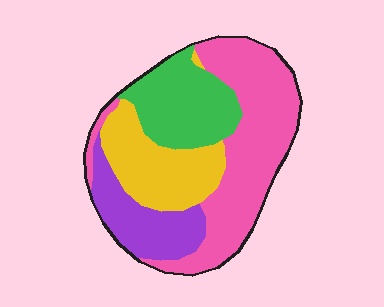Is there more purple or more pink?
Pink.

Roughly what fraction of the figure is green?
Green takes up less than a quarter of the figure.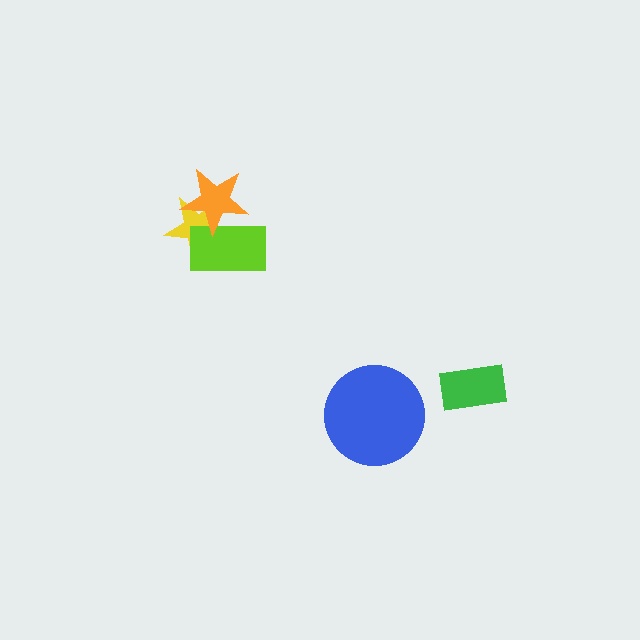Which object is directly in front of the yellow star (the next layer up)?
The lime rectangle is directly in front of the yellow star.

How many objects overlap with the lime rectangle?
2 objects overlap with the lime rectangle.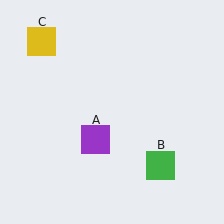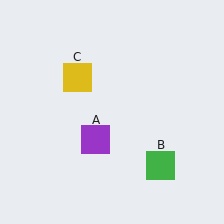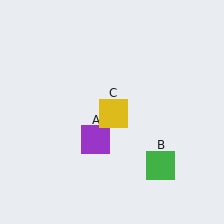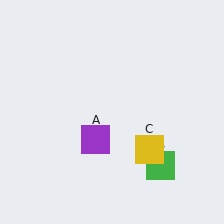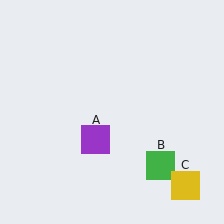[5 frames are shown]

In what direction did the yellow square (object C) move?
The yellow square (object C) moved down and to the right.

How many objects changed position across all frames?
1 object changed position: yellow square (object C).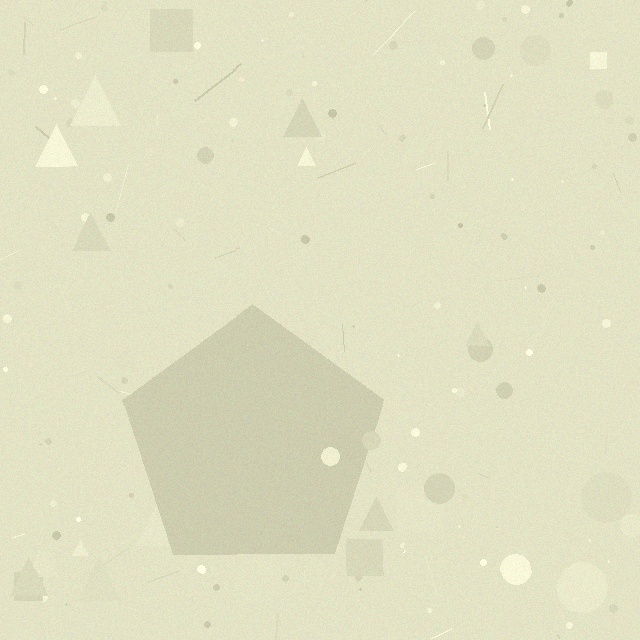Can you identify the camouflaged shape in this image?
The camouflaged shape is a pentagon.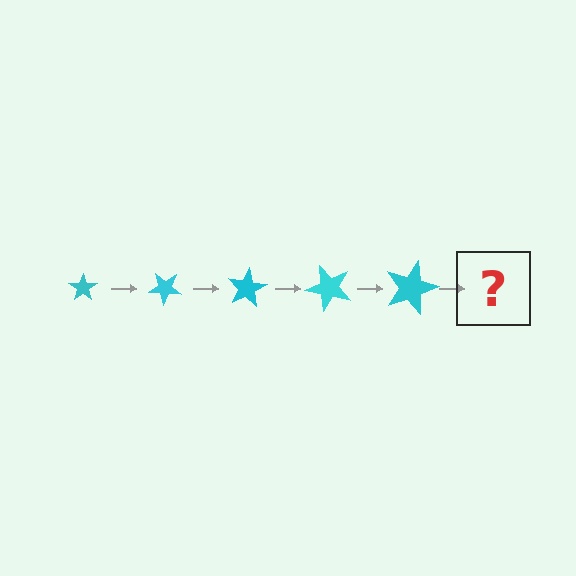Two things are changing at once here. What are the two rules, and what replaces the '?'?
The two rules are that the star grows larger each step and it rotates 40 degrees each step. The '?' should be a star, larger than the previous one and rotated 200 degrees from the start.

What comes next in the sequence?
The next element should be a star, larger than the previous one and rotated 200 degrees from the start.